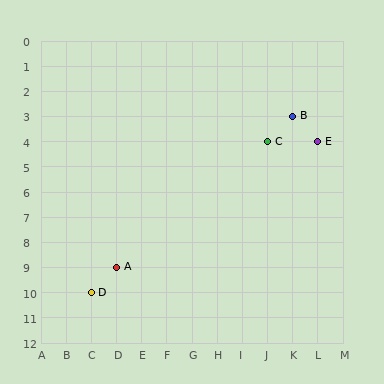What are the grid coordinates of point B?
Point B is at grid coordinates (K, 3).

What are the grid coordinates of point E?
Point E is at grid coordinates (L, 4).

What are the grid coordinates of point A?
Point A is at grid coordinates (D, 9).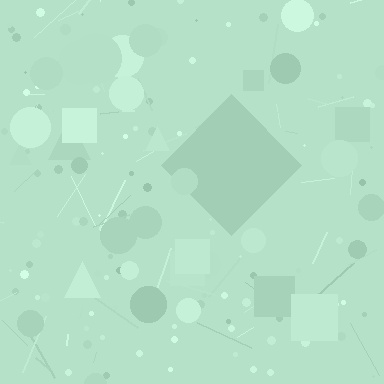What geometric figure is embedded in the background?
A diamond is embedded in the background.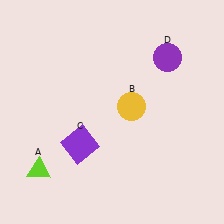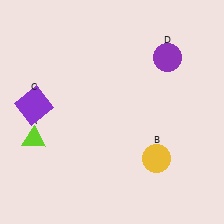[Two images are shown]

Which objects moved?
The objects that moved are: the lime triangle (A), the yellow circle (B), the purple square (C).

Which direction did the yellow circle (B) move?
The yellow circle (B) moved down.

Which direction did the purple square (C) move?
The purple square (C) moved left.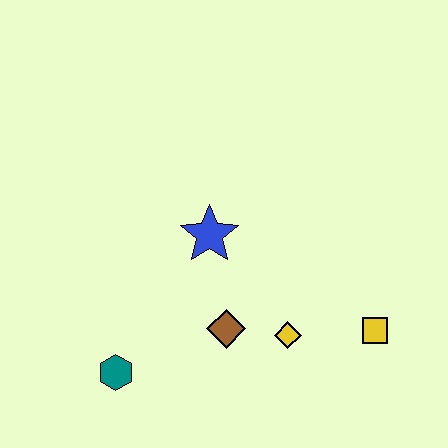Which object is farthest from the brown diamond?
The yellow square is farthest from the brown diamond.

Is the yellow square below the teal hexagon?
No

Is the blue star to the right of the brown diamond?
No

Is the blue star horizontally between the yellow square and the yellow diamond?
No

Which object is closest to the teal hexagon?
The brown diamond is closest to the teal hexagon.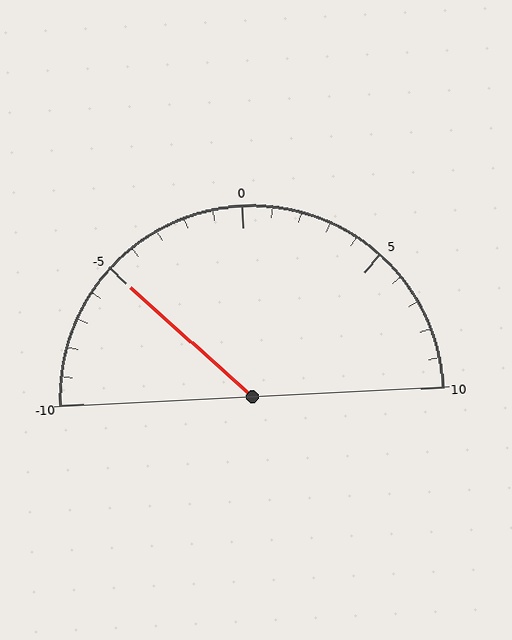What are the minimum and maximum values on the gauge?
The gauge ranges from -10 to 10.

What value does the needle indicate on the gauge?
The needle indicates approximately -5.